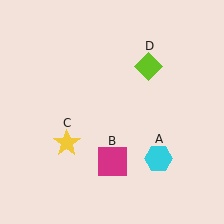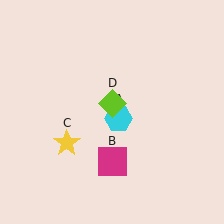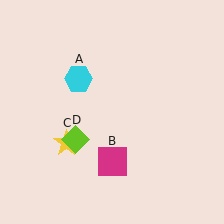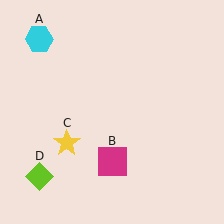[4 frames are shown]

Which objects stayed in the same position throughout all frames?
Magenta square (object B) and yellow star (object C) remained stationary.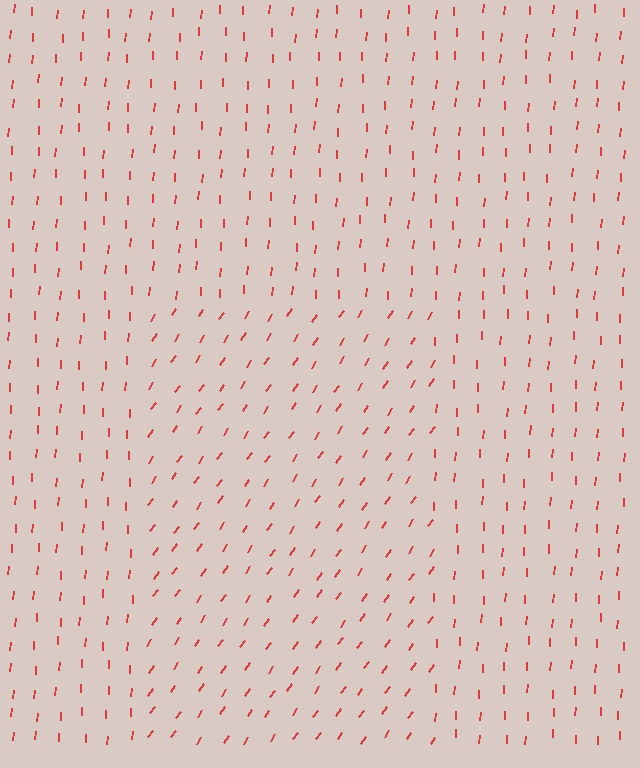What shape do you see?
I see a rectangle.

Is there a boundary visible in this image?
Yes, there is a texture boundary formed by a change in line orientation.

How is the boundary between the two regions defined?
The boundary is defined purely by a change in line orientation (approximately 31 degrees difference). All lines are the same color and thickness.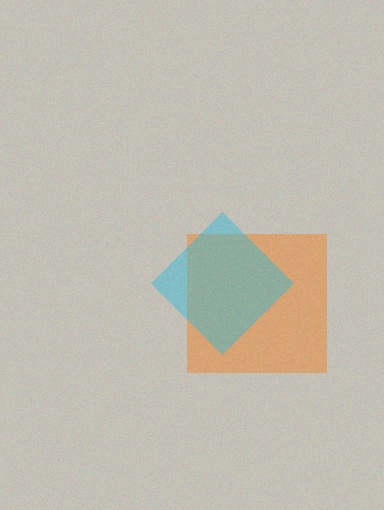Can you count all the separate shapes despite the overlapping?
Yes, there are 2 separate shapes.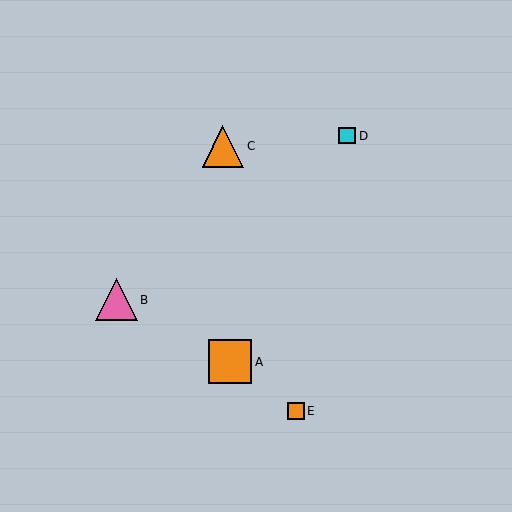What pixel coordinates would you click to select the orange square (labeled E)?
Click at (296, 411) to select the orange square E.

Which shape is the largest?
The orange square (labeled A) is the largest.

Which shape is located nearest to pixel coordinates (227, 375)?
The orange square (labeled A) at (230, 362) is nearest to that location.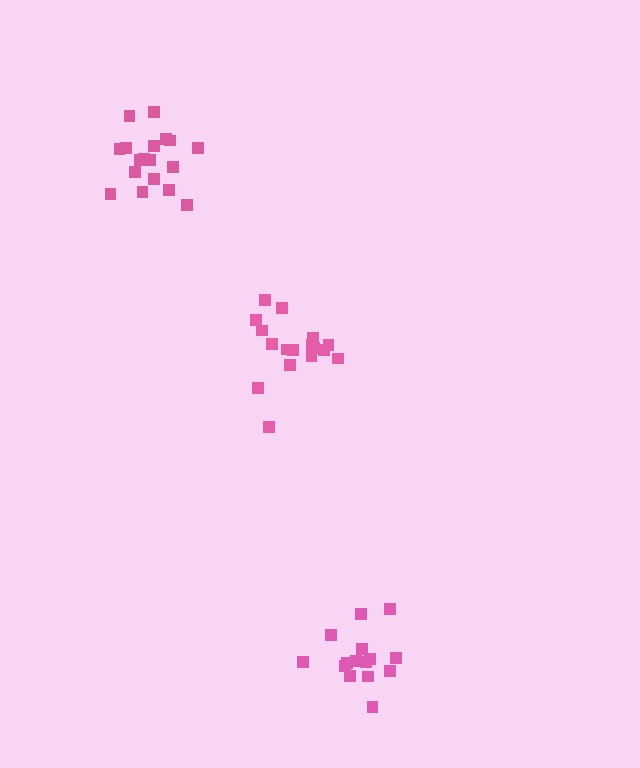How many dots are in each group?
Group 1: 18 dots, Group 2: 15 dots, Group 3: 17 dots (50 total).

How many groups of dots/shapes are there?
There are 3 groups.